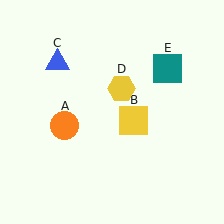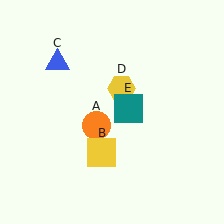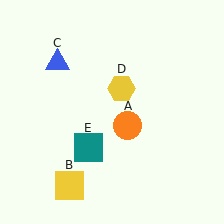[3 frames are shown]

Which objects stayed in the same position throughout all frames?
Blue triangle (object C) and yellow hexagon (object D) remained stationary.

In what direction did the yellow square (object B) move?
The yellow square (object B) moved down and to the left.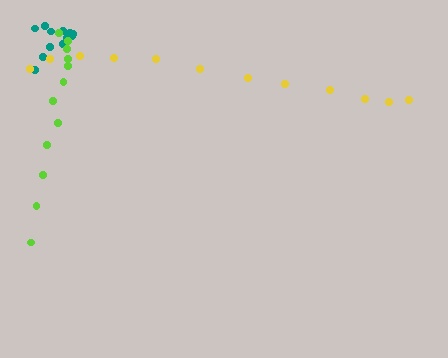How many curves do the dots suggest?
There are 3 distinct paths.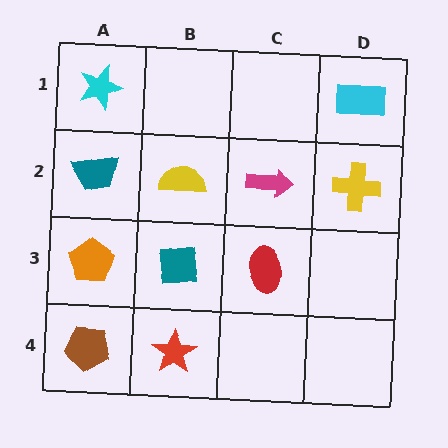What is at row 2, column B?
A yellow semicircle.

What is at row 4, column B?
A red star.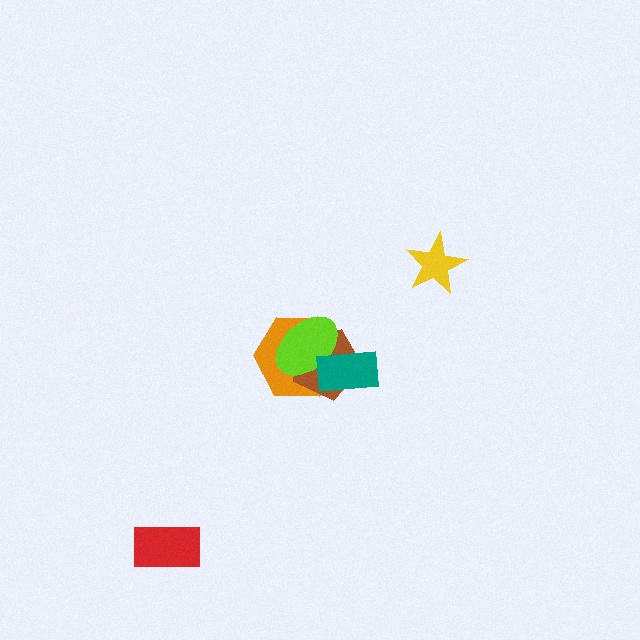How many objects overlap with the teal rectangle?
3 objects overlap with the teal rectangle.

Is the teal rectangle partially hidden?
No, no other shape covers it.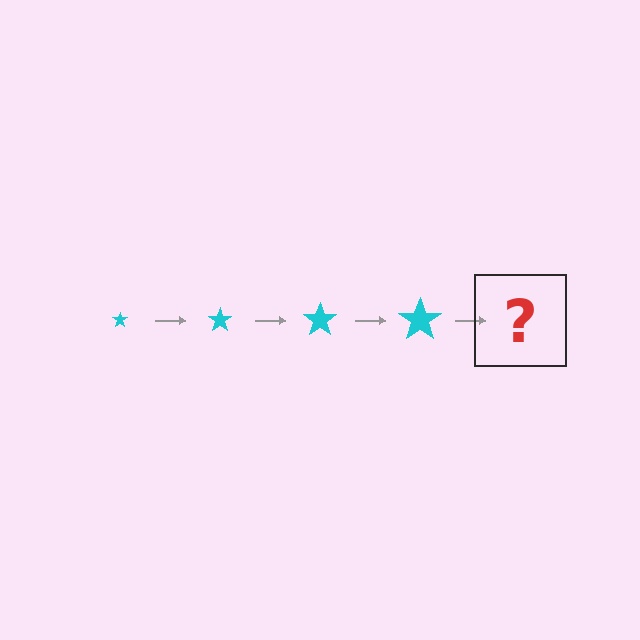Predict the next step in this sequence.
The next step is a cyan star, larger than the previous one.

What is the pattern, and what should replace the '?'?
The pattern is that the star gets progressively larger each step. The '?' should be a cyan star, larger than the previous one.